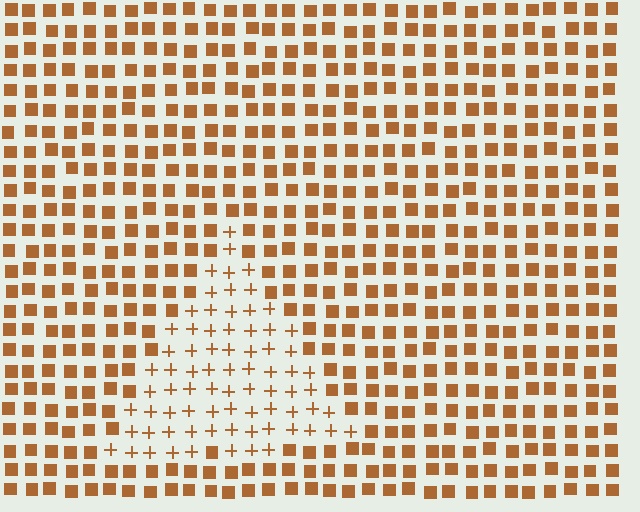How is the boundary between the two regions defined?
The boundary is defined by a change in element shape: plus signs inside vs. squares outside. All elements share the same color and spacing.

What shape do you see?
I see a triangle.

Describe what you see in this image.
The image is filled with small brown elements arranged in a uniform grid. A triangle-shaped region contains plus signs, while the surrounding area contains squares. The boundary is defined purely by the change in element shape.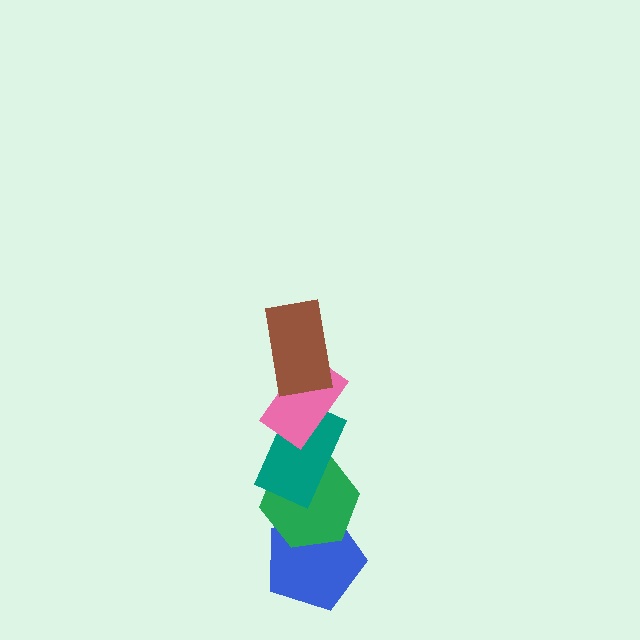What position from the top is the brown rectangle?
The brown rectangle is 1st from the top.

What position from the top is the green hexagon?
The green hexagon is 4th from the top.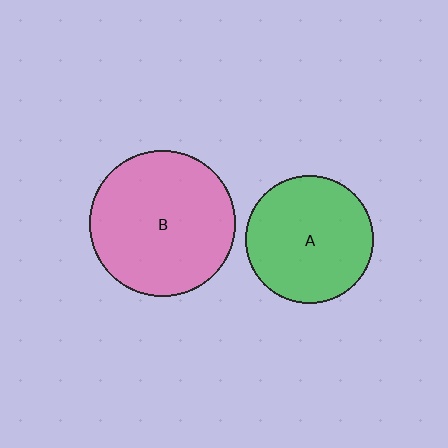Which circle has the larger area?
Circle B (pink).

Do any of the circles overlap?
No, none of the circles overlap.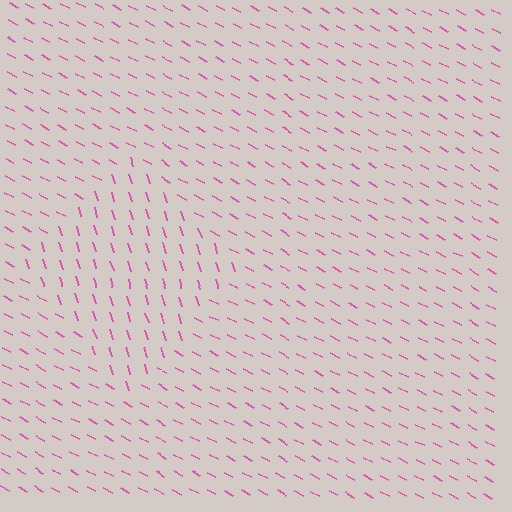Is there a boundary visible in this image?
Yes, there is a texture boundary formed by a change in line orientation.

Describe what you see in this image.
The image is filled with small pink line segments. A diamond region in the image has lines oriented differently from the surrounding lines, creating a visible texture boundary.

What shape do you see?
I see a diamond.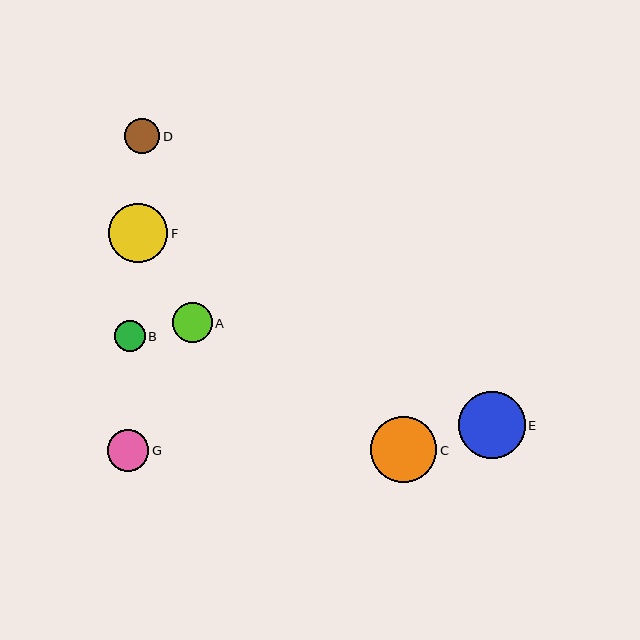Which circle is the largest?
Circle E is the largest with a size of approximately 67 pixels.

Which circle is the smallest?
Circle B is the smallest with a size of approximately 31 pixels.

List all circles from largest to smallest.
From largest to smallest: E, C, F, G, A, D, B.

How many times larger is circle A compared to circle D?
Circle A is approximately 1.1 times the size of circle D.